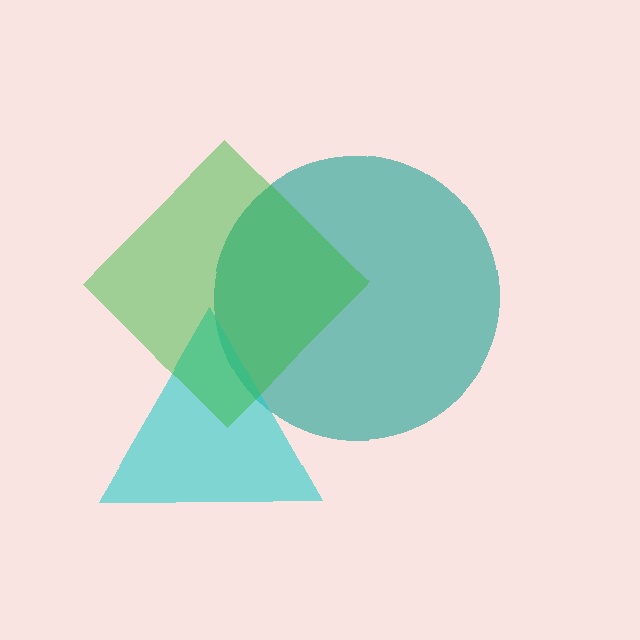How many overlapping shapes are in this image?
There are 3 overlapping shapes in the image.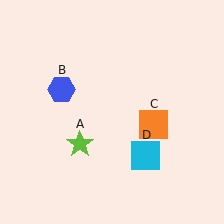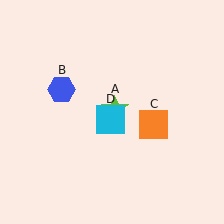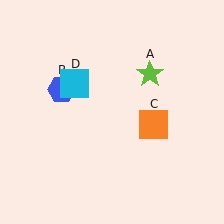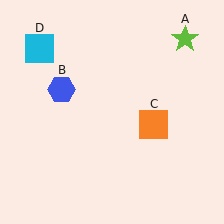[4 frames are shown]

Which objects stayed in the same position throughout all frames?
Blue hexagon (object B) and orange square (object C) remained stationary.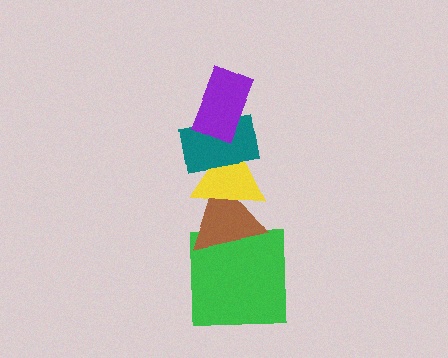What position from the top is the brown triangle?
The brown triangle is 4th from the top.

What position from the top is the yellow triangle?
The yellow triangle is 3rd from the top.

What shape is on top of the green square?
The brown triangle is on top of the green square.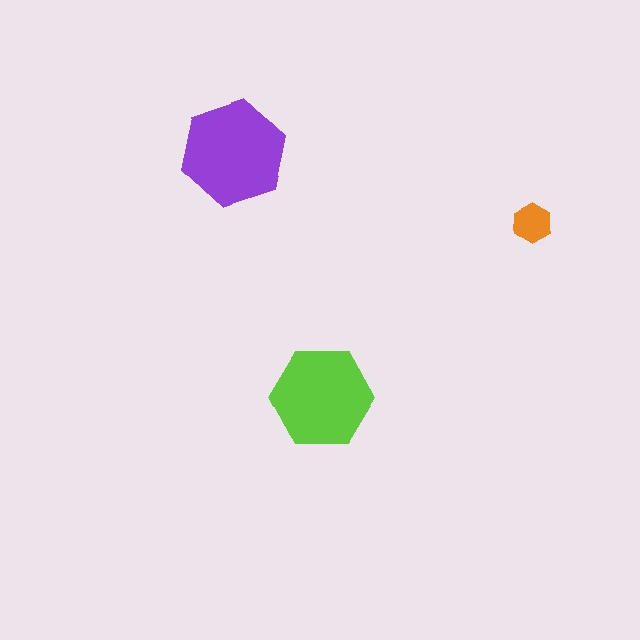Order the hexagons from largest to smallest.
the purple one, the lime one, the orange one.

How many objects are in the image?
There are 3 objects in the image.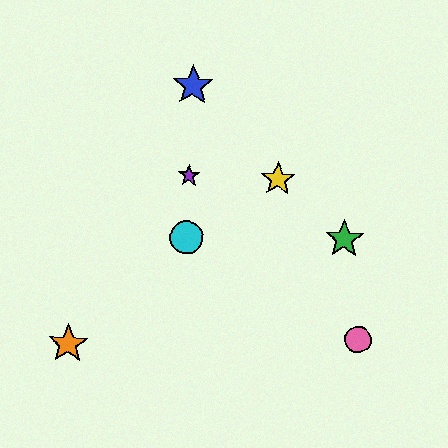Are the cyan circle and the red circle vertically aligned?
Yes, both are at x≈186.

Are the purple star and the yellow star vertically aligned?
No, the purple star is at x≈189 and the yellow star is at x≈278.